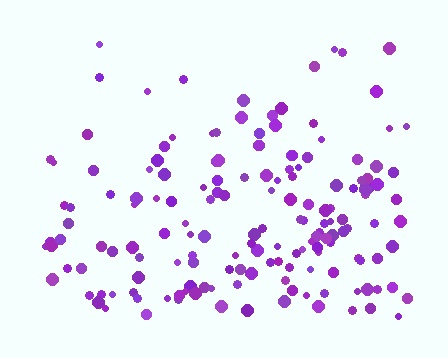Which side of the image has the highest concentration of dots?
The bottom.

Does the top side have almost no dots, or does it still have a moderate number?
Still a moderate number, just noticeably fewer than the bottom.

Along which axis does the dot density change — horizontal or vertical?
Vertical.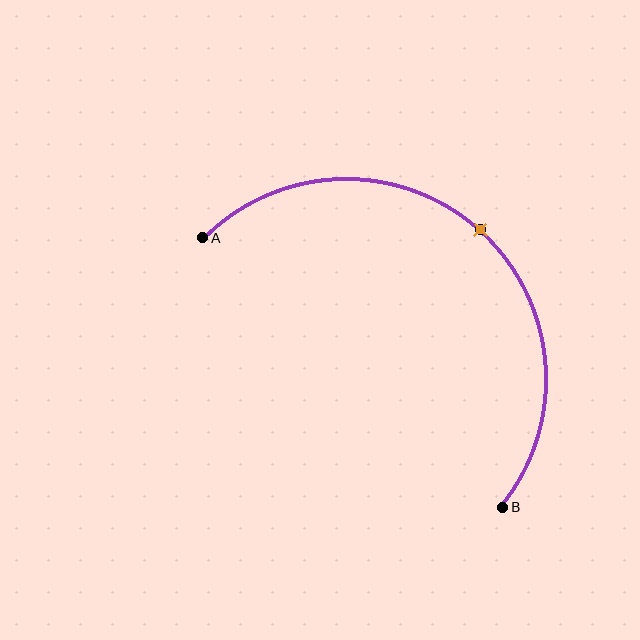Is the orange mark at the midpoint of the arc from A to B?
Yes. The orange mark lies on the arc at equal arc-length from both A and B — it is the arc midpoint.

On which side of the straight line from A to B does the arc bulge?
The arc bulges above and to the right of the straight line connecting A and B.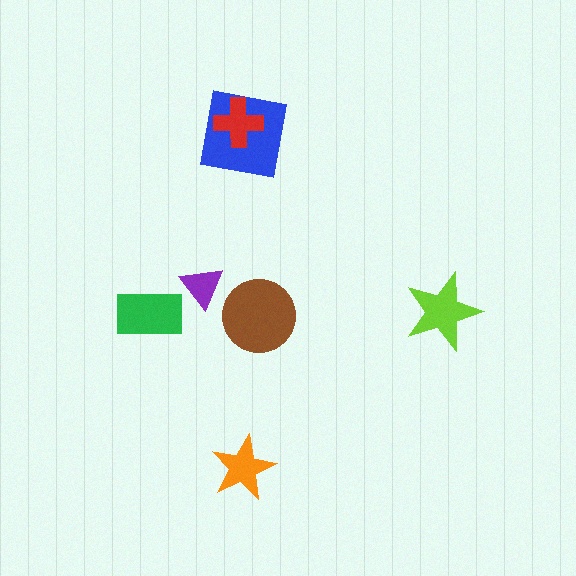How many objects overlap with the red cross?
1 object overlaps with the red cross.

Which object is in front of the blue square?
The red cross is in front of the blue square.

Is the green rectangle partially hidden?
No, no other shape covers it.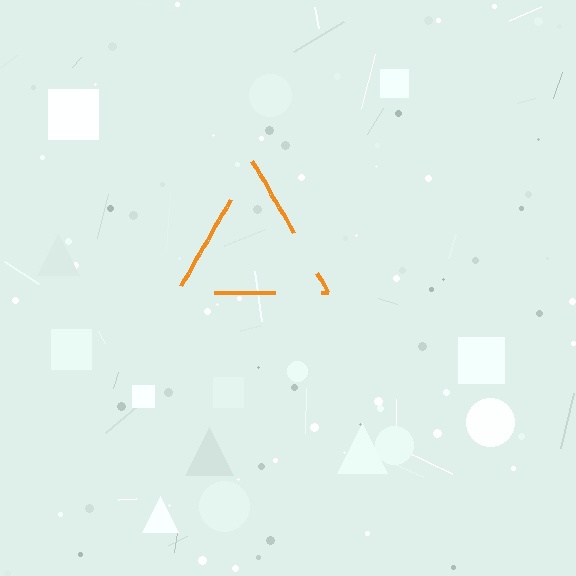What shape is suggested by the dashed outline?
The dashed outline suggests a triangle.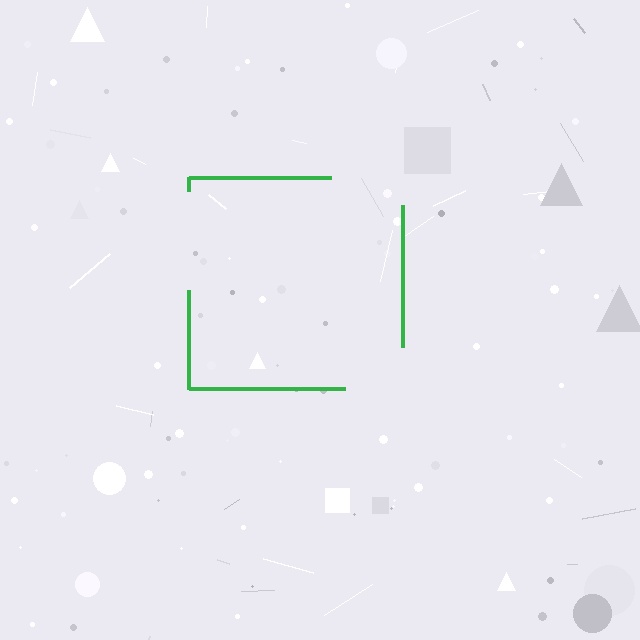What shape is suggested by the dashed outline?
The dashed outline suggests a square.